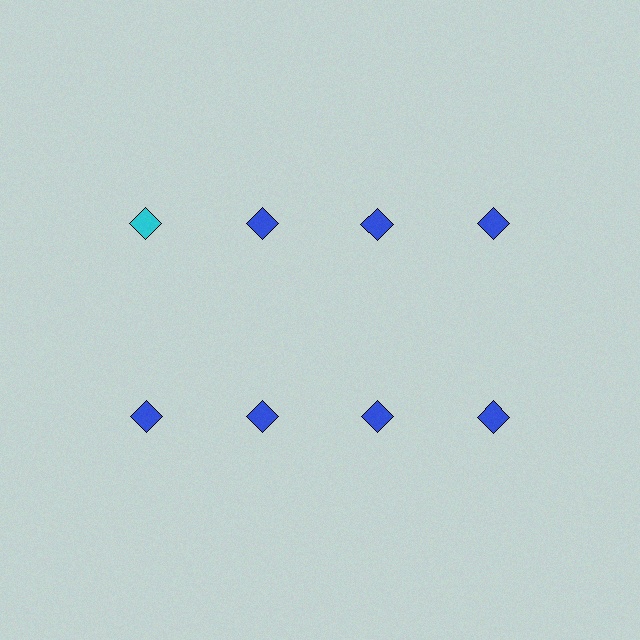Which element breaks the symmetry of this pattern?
The cyan diamond in the top row, leftmost column breaks the symmetry. All other shapes are blue diamonds.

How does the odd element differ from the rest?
It has a different color: cyan instead of blue.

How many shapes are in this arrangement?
There are 8 shapes arranged in a grid pattern.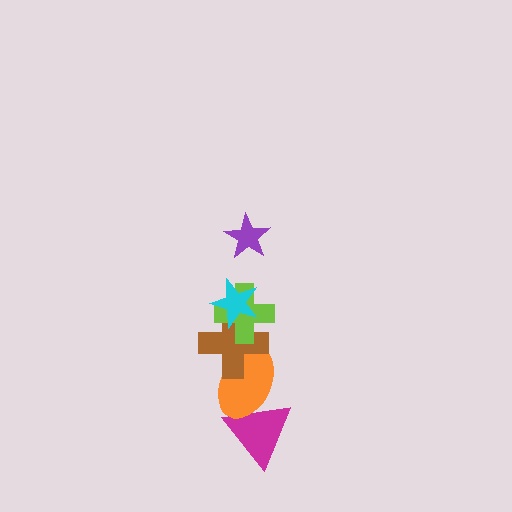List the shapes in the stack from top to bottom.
From top to bottom: the purple star, the cyan star, the lime cross, the brown cross, the orange ellipse, the magenta triangle.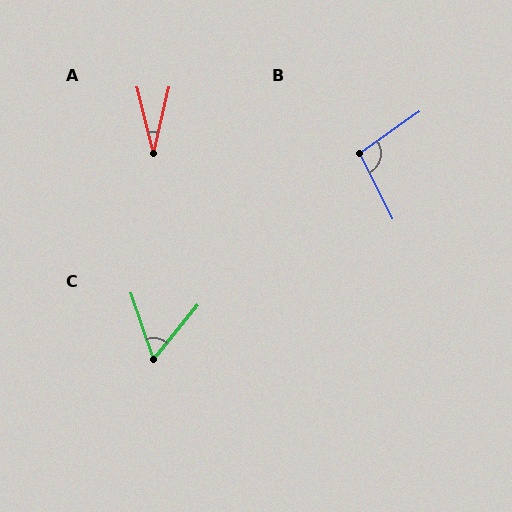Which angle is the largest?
B, at approximately 99 degrees.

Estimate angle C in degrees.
Approximately 58 degrees.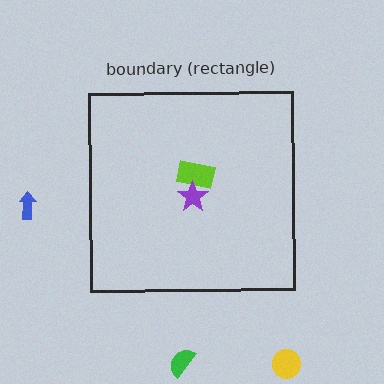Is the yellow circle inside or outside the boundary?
Outside.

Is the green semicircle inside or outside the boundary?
Outside.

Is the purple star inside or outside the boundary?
Inside.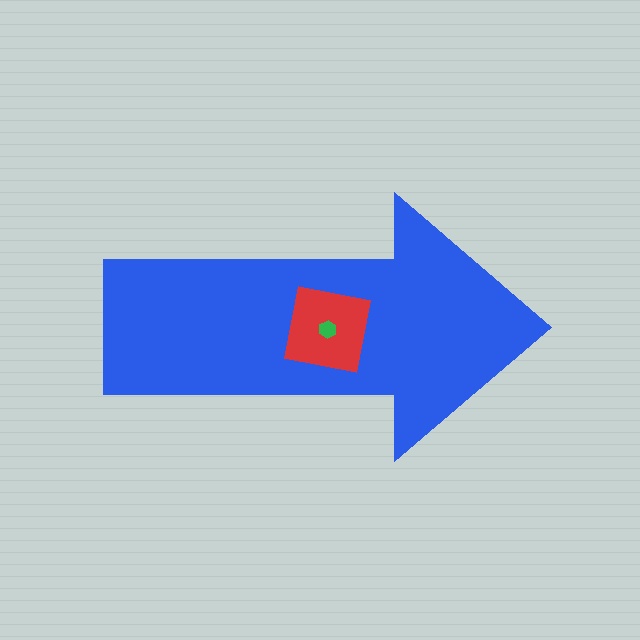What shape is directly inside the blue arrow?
The red square.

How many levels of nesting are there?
3.